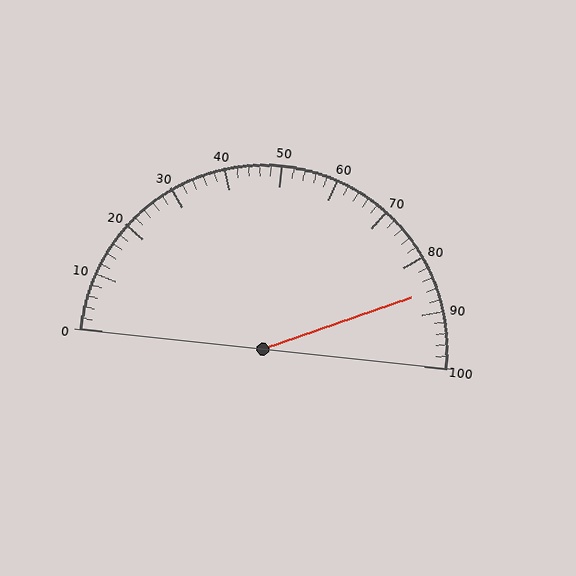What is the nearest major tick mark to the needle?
The nearest major tick mark is 90.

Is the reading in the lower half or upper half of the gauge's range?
The reading is in the upper half of the range (0 to 100).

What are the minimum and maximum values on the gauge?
The gauge ranges from 0 to 100.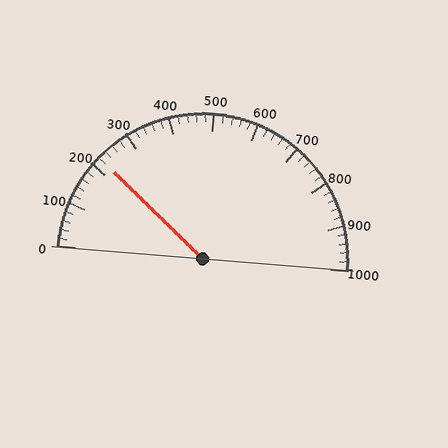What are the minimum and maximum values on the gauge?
The gauge ranges from 0 to 1000.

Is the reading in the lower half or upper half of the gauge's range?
The reading is in the lower half of the range (0 to 1000).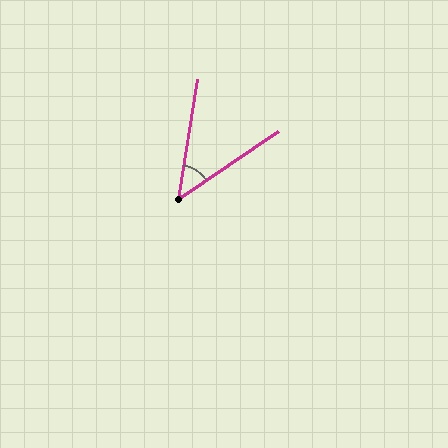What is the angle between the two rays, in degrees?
Approximately 47 degrees.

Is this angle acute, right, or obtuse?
It is acute.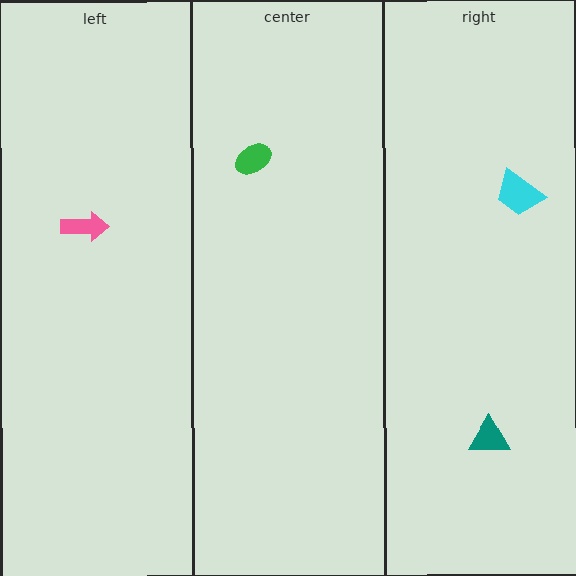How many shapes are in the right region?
2.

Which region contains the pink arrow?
The left region.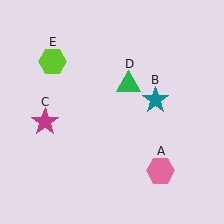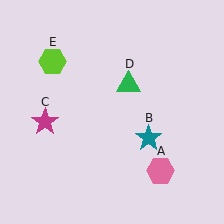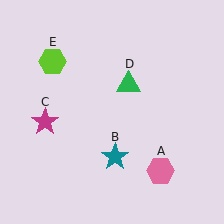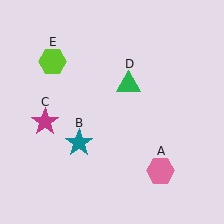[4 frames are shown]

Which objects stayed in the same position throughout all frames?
Pink hexagon (object A) and magenta star (object C) and green triangle (object D) and lime hexagon (object E) remained stationary.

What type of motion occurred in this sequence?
The teal star (object B) rotated clockwise around the center of the scene.